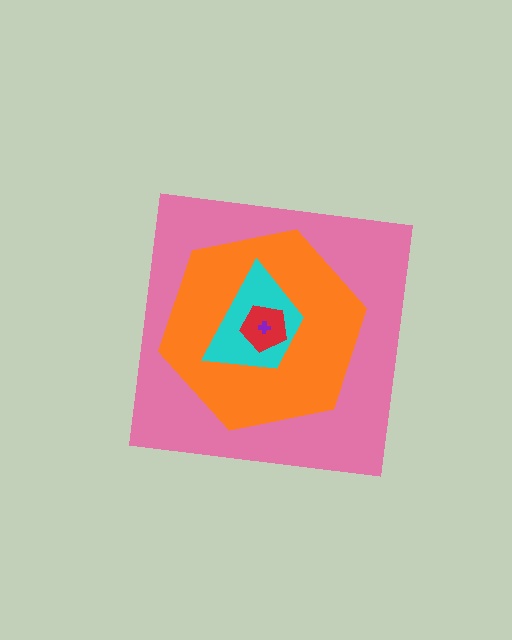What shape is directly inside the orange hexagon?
The cyan trapezoid.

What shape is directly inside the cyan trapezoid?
The red pentagon.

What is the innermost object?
The purple cross.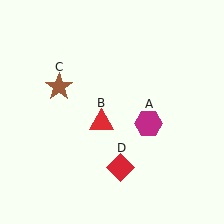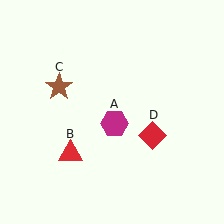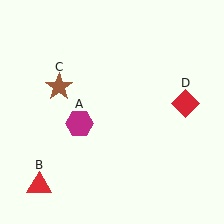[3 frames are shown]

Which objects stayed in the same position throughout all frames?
Brown star (object C) remained stationary.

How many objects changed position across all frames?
3 objects changed position: magenta hexagon (object A), red triangle (object B), red diamond (object D).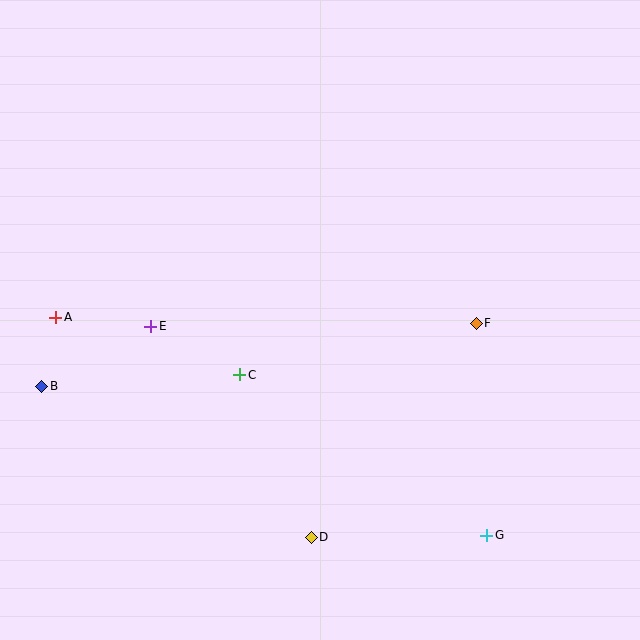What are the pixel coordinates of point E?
Point E is at (151, 326).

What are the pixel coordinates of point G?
Point G is at (487, 535).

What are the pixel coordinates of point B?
Point B is at (42, 386).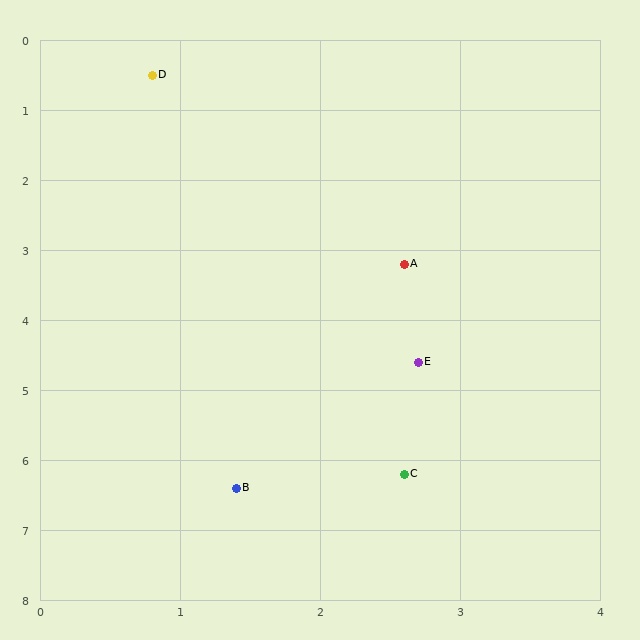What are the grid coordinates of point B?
Point B is at approximately (1.4, 6.4).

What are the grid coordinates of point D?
Point D is at approximately (0.8, 0.5).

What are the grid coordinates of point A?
Point A is at approximately (2.6, 3.2).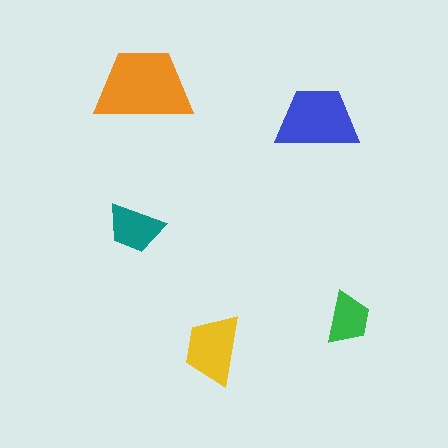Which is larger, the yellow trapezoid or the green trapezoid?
The yellow one.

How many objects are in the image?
There are 5 objects in the image.